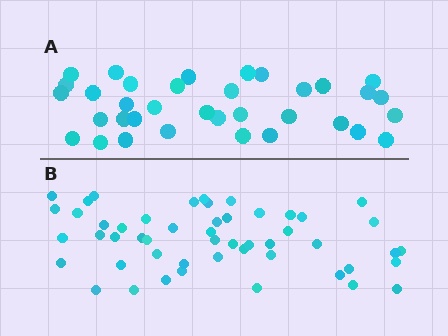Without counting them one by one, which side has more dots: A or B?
Region B (the bottom region) has more dots.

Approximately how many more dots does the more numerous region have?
Region B has approximately 15 more dots than region A.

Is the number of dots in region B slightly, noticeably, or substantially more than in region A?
Region B has substantially more. The ratio is roughly 1.5 to 1.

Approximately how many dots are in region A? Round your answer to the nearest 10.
About 40 dots. (The exact count is 35, which rounds to 40.)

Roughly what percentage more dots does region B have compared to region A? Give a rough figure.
About 45% more.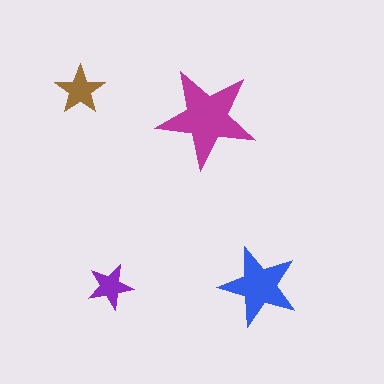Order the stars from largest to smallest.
the magenta one, the blue one, the brown one, the purple one.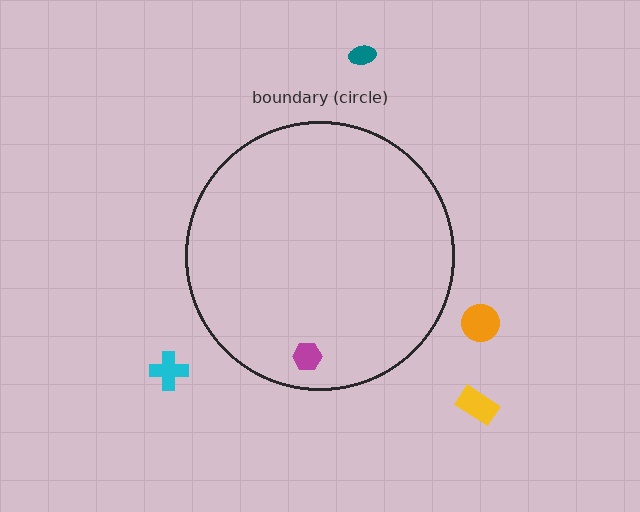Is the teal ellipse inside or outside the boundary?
Outside.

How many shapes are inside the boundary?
1 inside, 4 outside.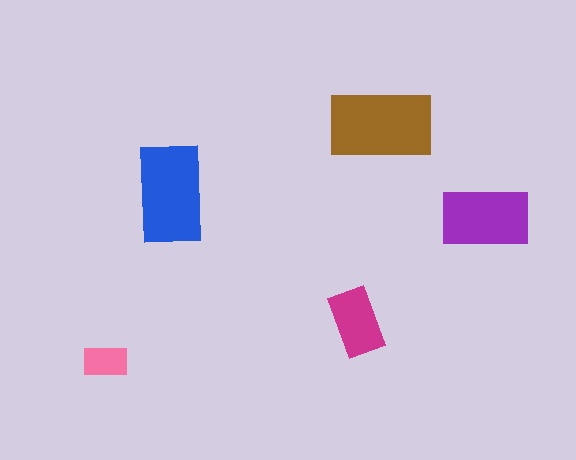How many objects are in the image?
There are 5 objects in the image.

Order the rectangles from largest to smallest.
the brown one, the blue one, the purple one, the magenta one, the pink one.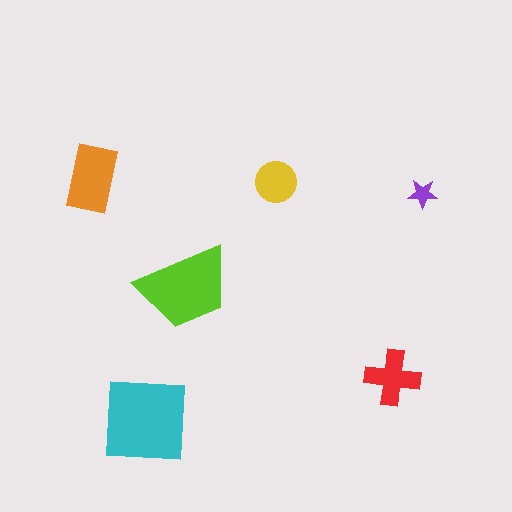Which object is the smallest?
The purple star.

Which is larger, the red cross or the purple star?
The red cross.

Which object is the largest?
The cyan square.